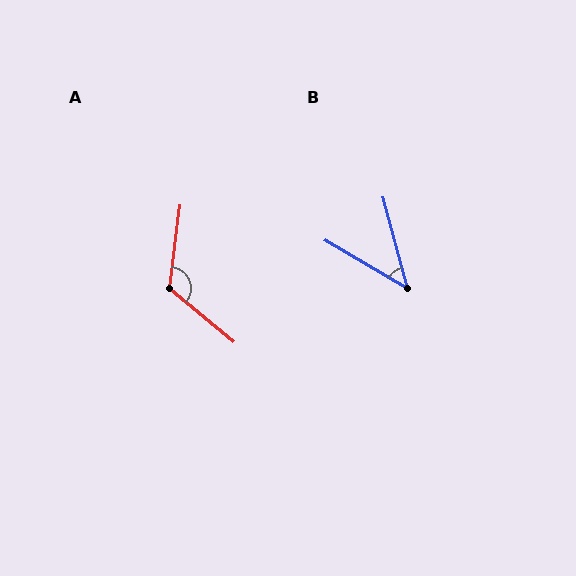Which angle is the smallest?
B, at approximately 45 degrees.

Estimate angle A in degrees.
Approximately 123 degrees.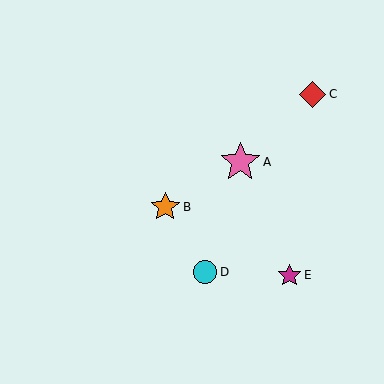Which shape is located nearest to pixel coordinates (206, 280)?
The cyan circle (labeled D) at (205, 272) is nearest to that location.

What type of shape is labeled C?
Shape C is a red diamond.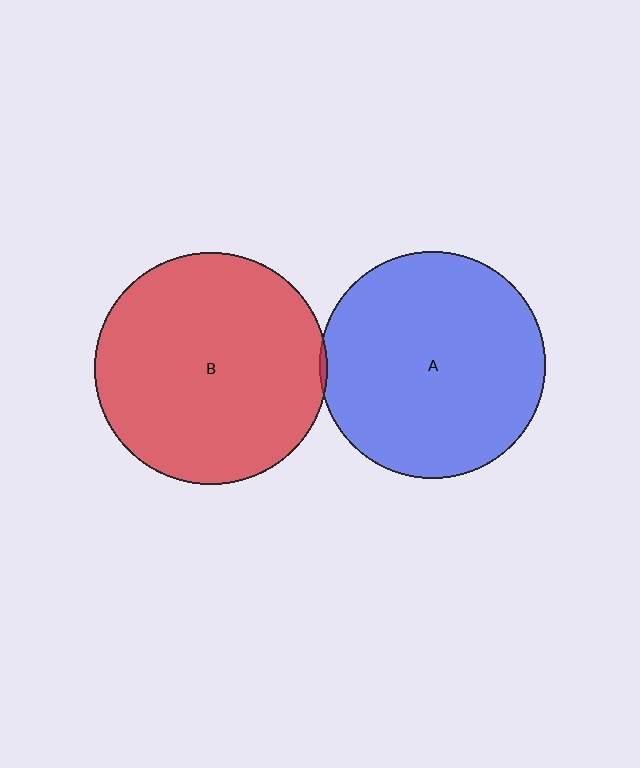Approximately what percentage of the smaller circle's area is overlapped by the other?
Approximately 5%.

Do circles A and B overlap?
Yes.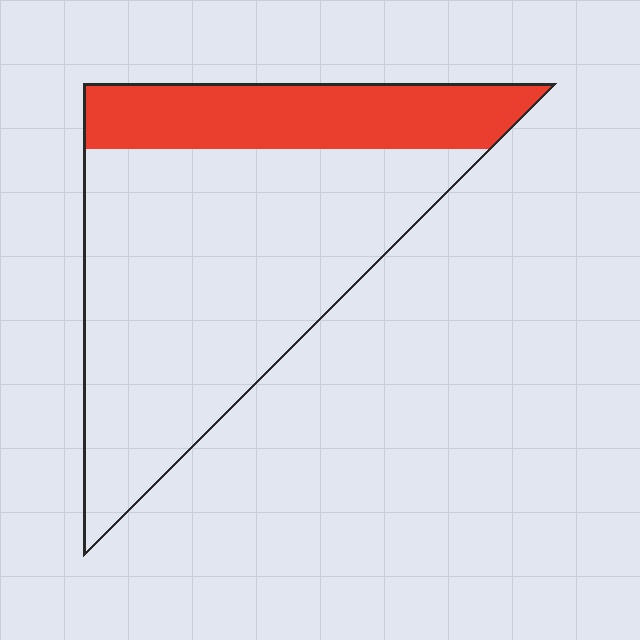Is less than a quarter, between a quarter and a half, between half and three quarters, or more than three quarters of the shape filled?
Between a quarter and a half.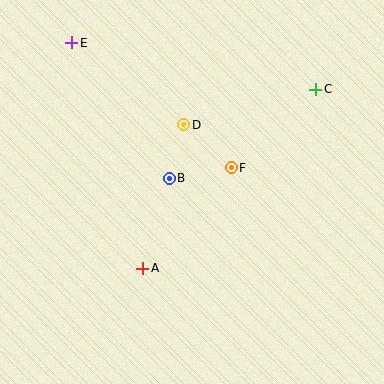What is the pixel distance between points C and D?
The distance between C and D is 137 pixels.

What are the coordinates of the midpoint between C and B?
The midpoint between C and B is at (243, 134).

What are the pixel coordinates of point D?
Point D is at (184, 125).